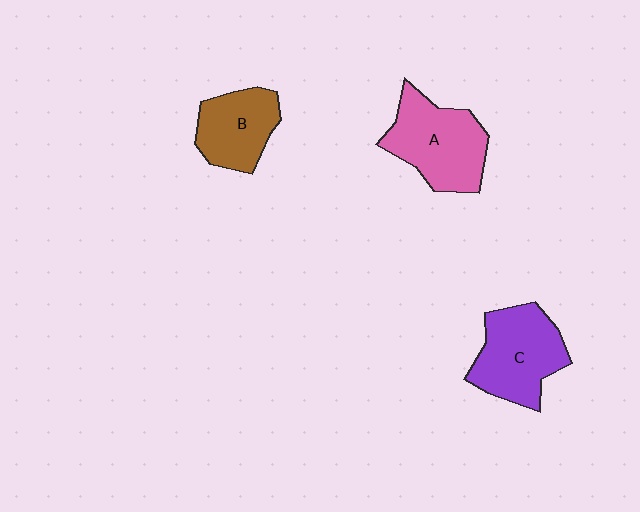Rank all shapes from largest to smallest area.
From largest to smallest: A (pink), C (purple), B (brown).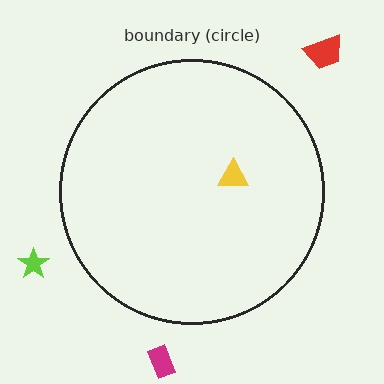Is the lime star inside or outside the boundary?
Outside.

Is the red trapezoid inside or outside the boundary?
Outside.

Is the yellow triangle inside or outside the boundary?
Inside.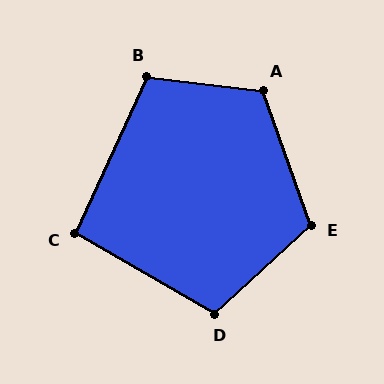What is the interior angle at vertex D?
Approximately 108 degrees (obtuse).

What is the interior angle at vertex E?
Approximately 113 degrees (obtuse).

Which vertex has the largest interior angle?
A, at approximately 116 degrees.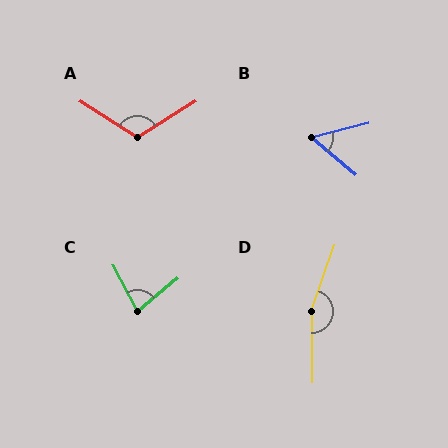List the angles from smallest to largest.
B (54°), C (78°), A (116°), D (160°).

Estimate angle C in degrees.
Approximately 78 degrees.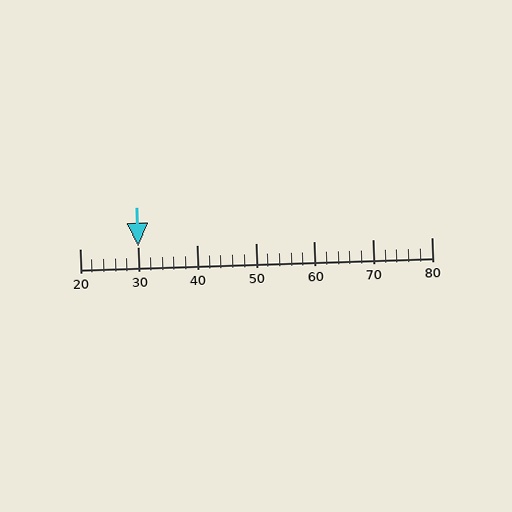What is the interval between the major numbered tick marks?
The major tick marks are spaced 10 units apart.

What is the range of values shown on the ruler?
The ruler shows values from 20 to 80.